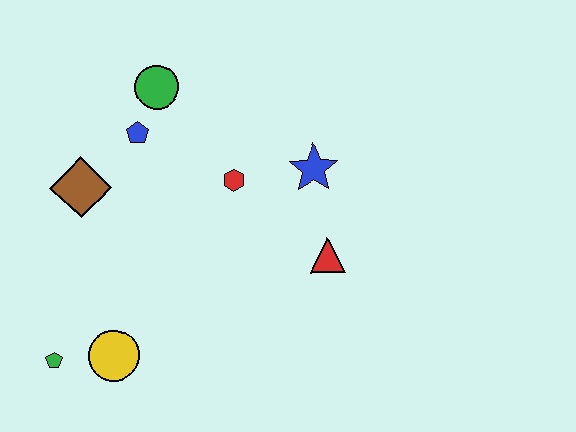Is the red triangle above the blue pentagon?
No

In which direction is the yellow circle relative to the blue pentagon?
The yellow circle is below the blue pentagon.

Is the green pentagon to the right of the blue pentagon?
No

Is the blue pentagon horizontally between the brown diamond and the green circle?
Yes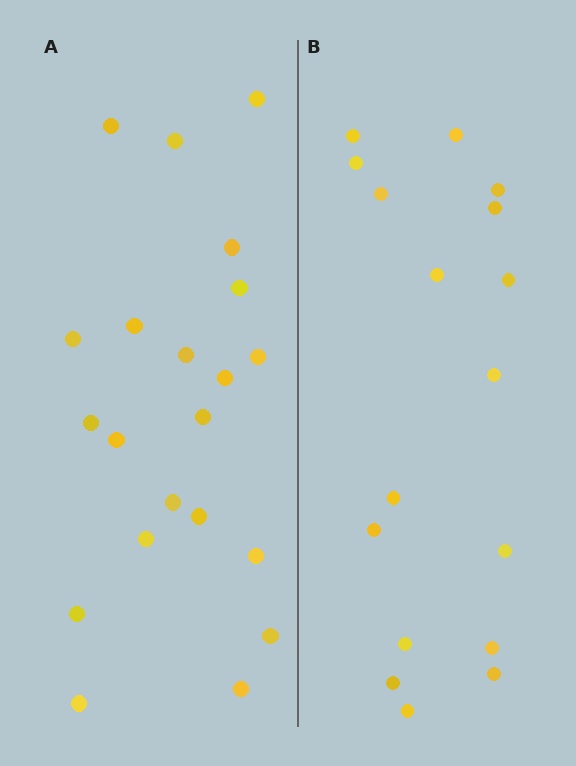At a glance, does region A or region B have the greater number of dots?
Region A (the left region) has more dots.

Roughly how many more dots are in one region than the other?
Region A has about 4 more dots than region B.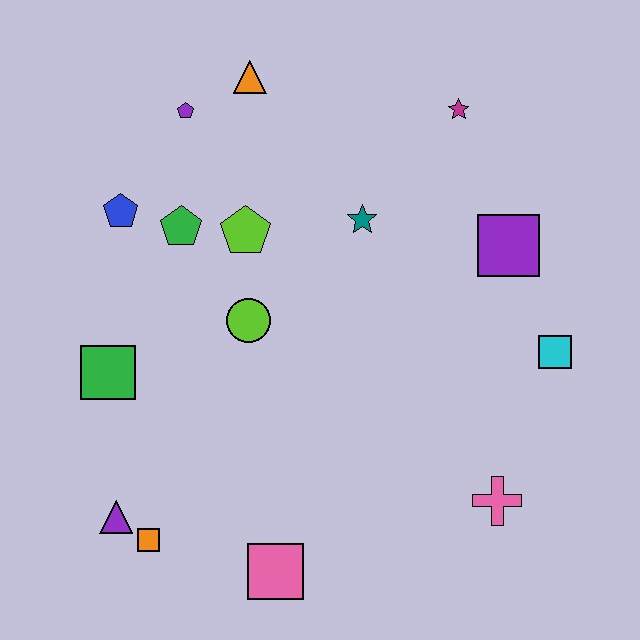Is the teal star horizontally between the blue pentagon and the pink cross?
Yes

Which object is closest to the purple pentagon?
The orange triangle is closest to the purple pentagon.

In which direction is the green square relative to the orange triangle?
The green square is below the orange triangle.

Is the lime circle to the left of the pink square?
Yes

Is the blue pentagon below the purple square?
No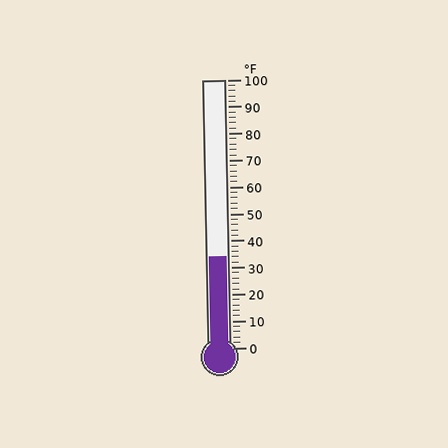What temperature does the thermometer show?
The thermometer shows approximately 34°F.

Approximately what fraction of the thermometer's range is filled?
The thermometer is filled to approximately 35% of its range.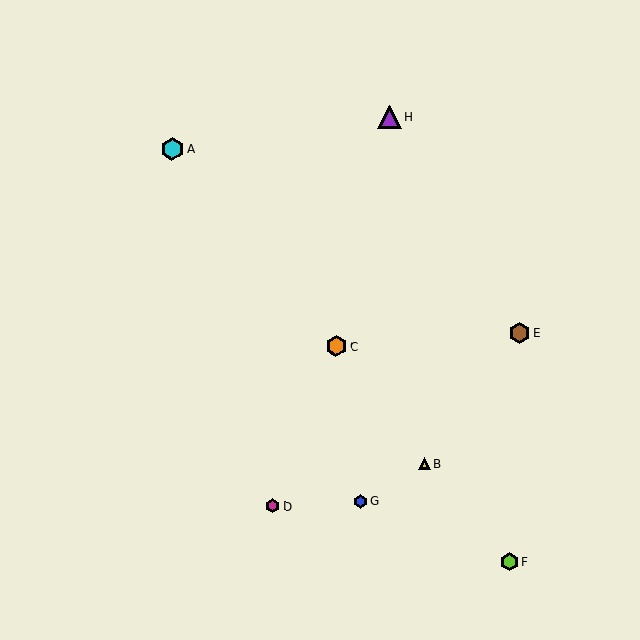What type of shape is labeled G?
Shape G is a blue hexagon.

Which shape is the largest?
The purple triangle (labeled H) is the largest.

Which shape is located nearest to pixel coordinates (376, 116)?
The purple triangle (labeled H) at (389, 117) is nearest to that location.